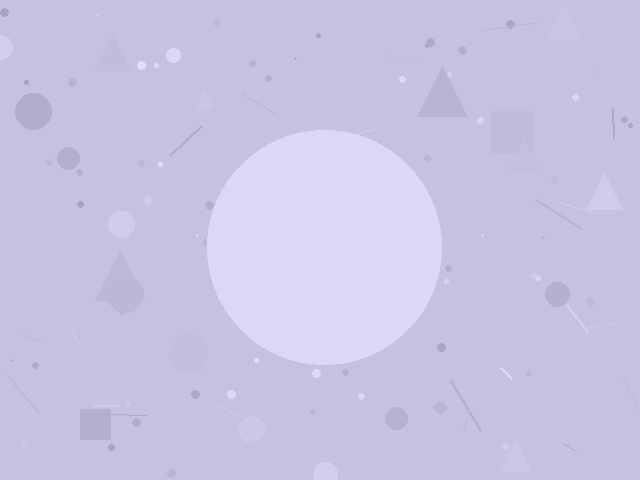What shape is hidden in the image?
A circle is hidden in the image.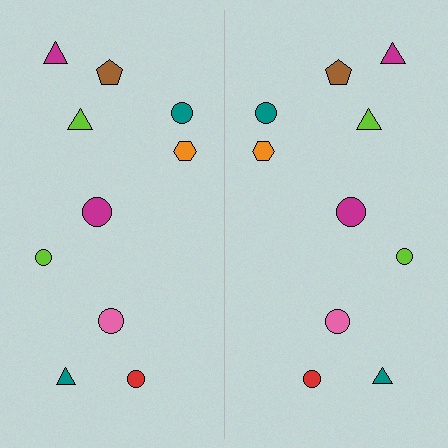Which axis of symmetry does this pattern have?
The pattern has a vertical axis of symmetry running through the center of the image.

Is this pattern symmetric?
Yes, this pattern has bilateral (reflection) symmetry.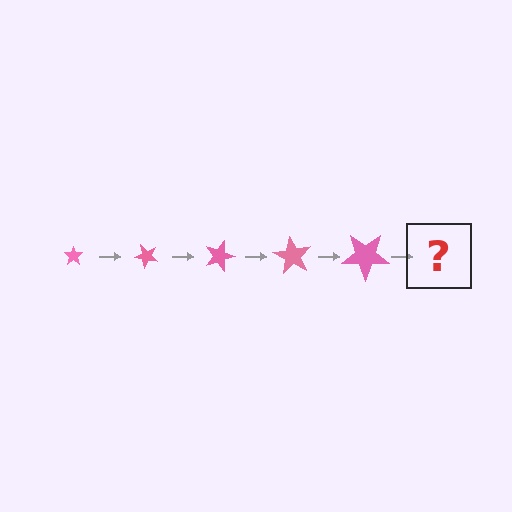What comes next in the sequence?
The next element should be a star, larger than the previous one and rotated 225 degrees from the start.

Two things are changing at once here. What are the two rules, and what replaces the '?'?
The two rules are that the star grows larger each step and it rotates 45 degrees each step. The '?' should be a star, larger than the previous one and rotated 225 degrees from the start.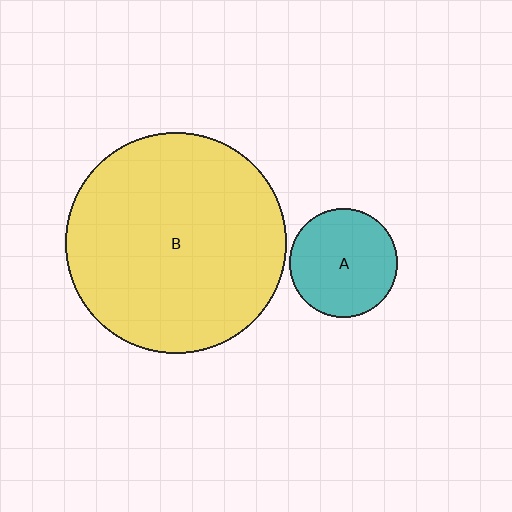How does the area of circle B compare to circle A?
Approximately 4.2 times.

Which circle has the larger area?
Circle B (yellow).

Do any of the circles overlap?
No, none of the circles overlap.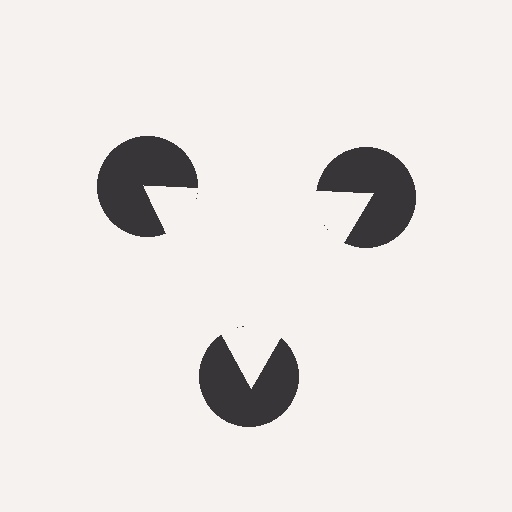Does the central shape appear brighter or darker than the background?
It typically appears slightly brighter than the background, even though no actual brightness change is drawn.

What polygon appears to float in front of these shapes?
An illusory triangle — its edges are inferred from the aligned wedge cuts in the pac-man discs, not physically drawn.